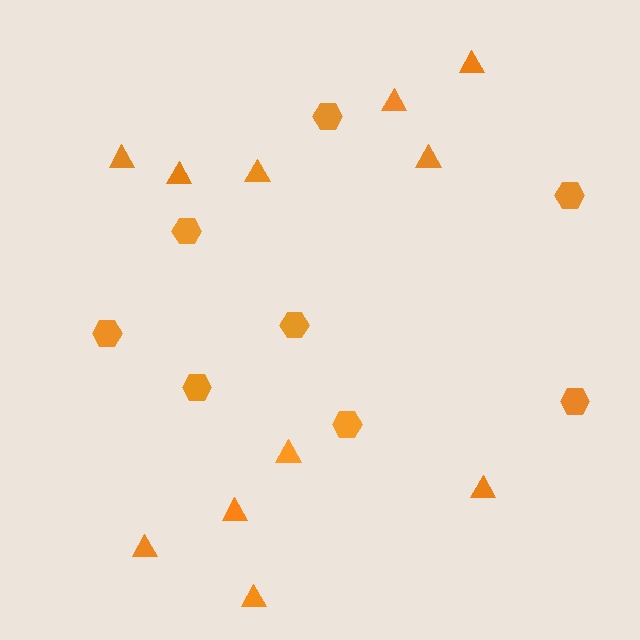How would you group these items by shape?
There are 2 groups: one group of triangles (11) and one group of hexagons (8).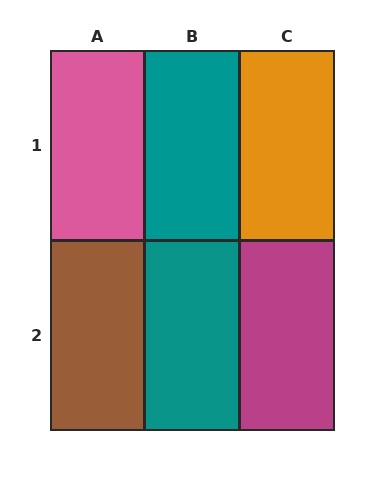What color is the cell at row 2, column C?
Magenta.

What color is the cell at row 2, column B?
Teal.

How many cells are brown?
1 cell is brown.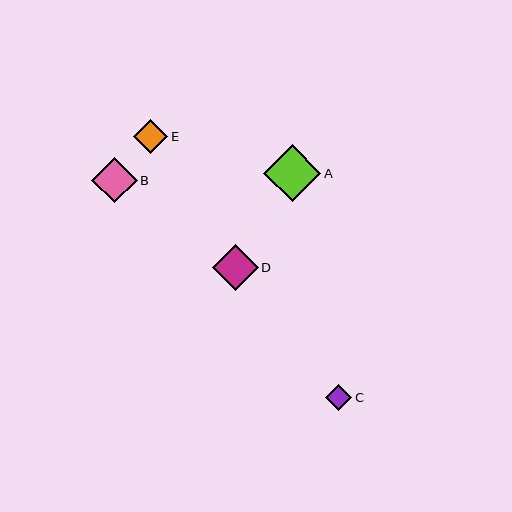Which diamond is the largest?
Diamond A is the largest with a size of approximately 57 pixels.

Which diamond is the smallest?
Diamond C is the smallest with a size of approximately 26 pixels.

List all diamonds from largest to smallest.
From largest to smallest: A, D, B, E, C.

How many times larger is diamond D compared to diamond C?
Diamond D is approximately 1.8 times the size of diamond C.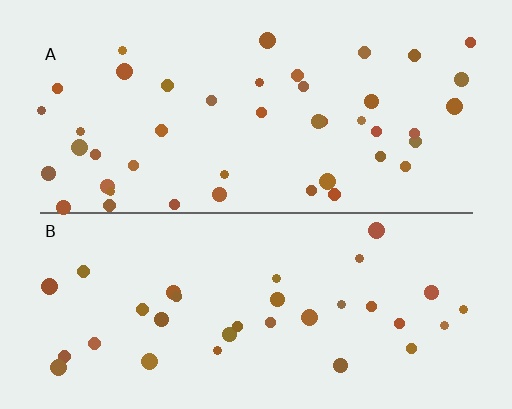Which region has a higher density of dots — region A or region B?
A (the top).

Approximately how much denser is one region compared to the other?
Approximately 1.4× — region A over region B.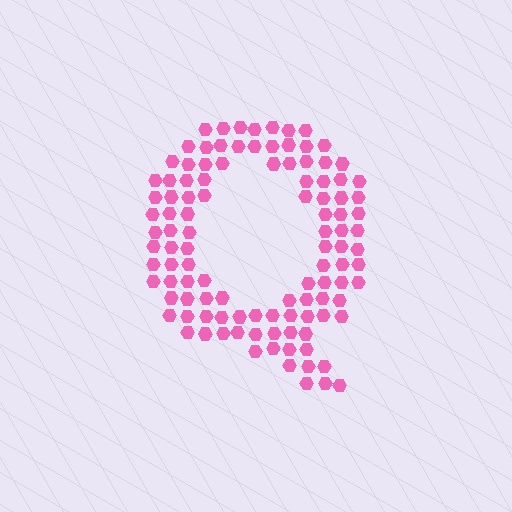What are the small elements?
The small elements are hexagons.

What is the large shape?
The large shape is the letter Q.